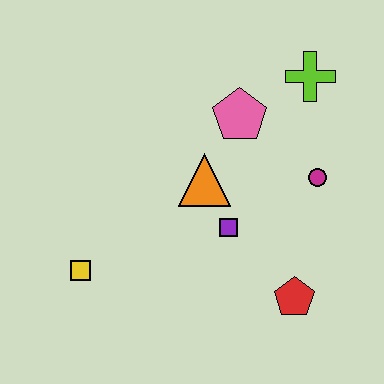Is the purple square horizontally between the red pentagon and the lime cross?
No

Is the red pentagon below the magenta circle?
Yes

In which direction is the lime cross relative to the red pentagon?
The lime cross is above the red pentagon.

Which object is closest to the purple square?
The orange triangle is closest to the purple square.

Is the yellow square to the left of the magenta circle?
Yes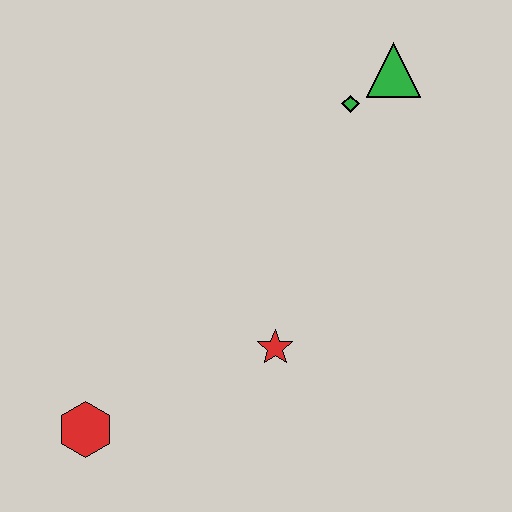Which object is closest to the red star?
The red hexagon is closest to the red star.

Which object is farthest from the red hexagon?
The green triangle is farthest from the red hexagon.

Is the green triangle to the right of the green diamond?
Yes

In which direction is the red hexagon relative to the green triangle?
The red hexagon is below the green triangle.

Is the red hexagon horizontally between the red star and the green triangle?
No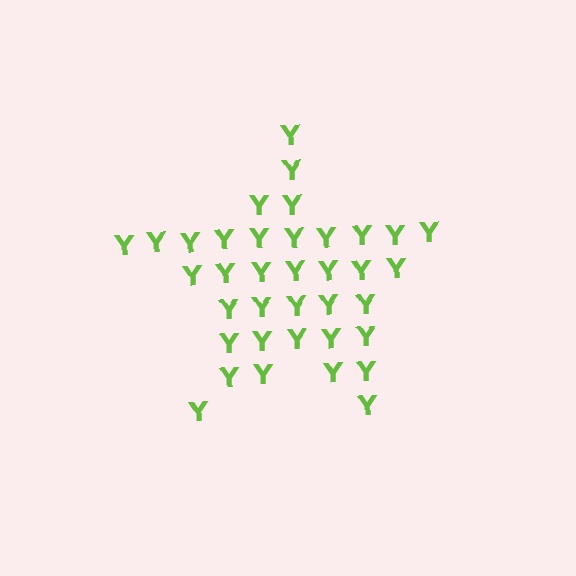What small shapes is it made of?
It is made of small letter Y's.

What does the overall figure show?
The overall figure shows a star.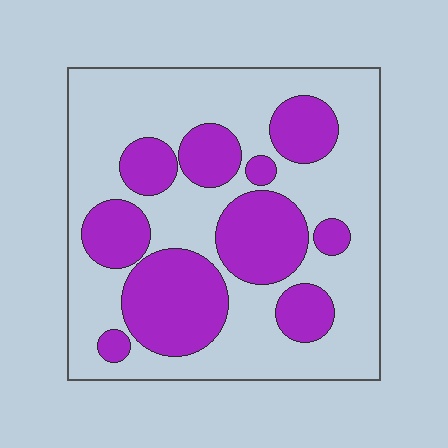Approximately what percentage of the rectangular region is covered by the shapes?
Approximately 35%.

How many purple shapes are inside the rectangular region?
10.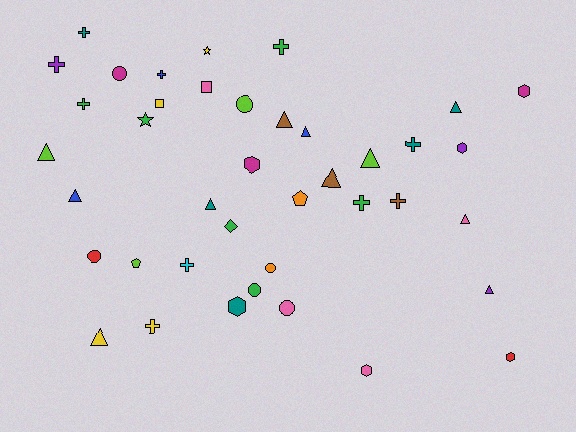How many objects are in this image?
There are 40 objects.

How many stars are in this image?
There are 2 stars.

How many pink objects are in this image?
There are 4 pink objects.